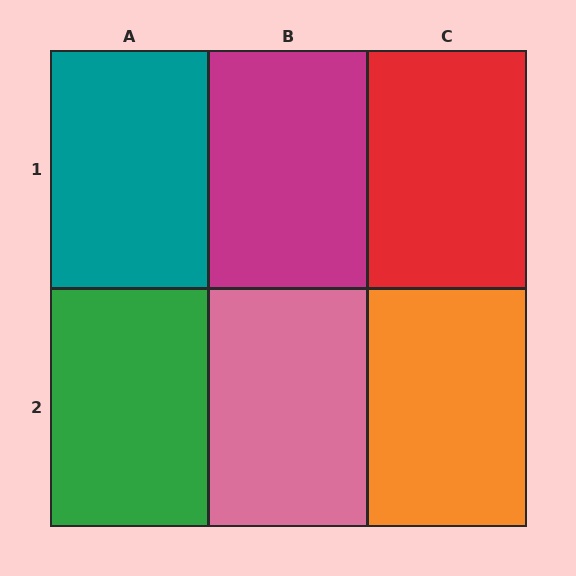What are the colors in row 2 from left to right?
Green, pink, orange.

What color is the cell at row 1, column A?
Teal.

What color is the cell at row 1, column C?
Red.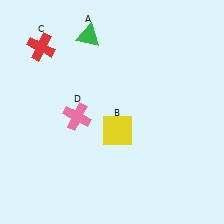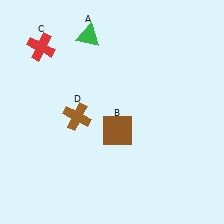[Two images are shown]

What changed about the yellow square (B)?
In Image 1, B is yellow. In Image 2, it changed to brown.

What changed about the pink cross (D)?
In Image 1, D is pink. In Image 2, it changed to brown.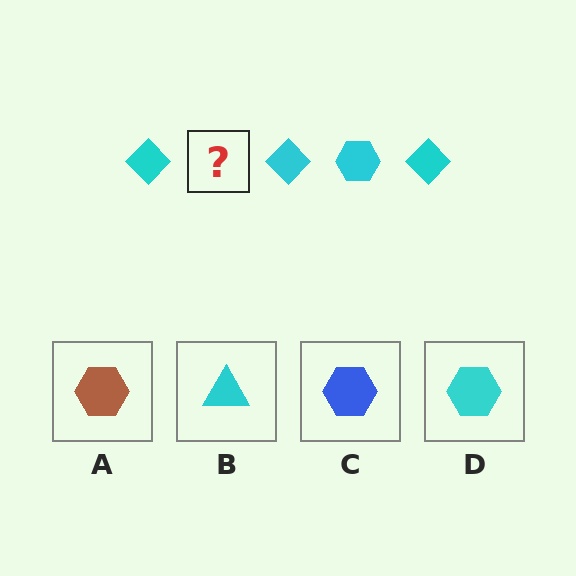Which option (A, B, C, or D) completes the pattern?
D.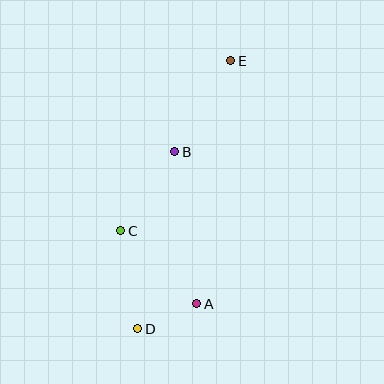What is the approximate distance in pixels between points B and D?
The distance between B and D is approximately 181 pixels.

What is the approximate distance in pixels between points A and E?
The distance between A and E is approximately 245 pixels.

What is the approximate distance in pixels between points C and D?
The distance between C and D is approximately 99 pixels.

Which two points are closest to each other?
Points A and D are closest to each other.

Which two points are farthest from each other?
Points D and E are farthest from each other.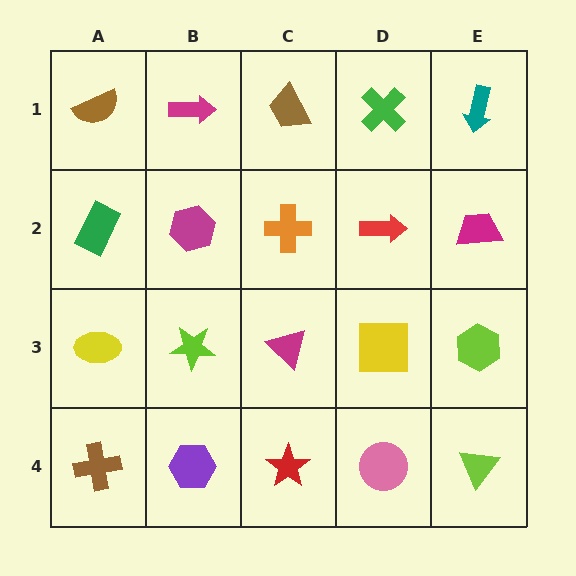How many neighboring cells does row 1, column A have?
2.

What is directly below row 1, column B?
A magenta hexagon.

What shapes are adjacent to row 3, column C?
An orange cross (row 2, column C), a red star (row 4, column C), a lime star (row 3, column B), a yellow square (row 3, column D).